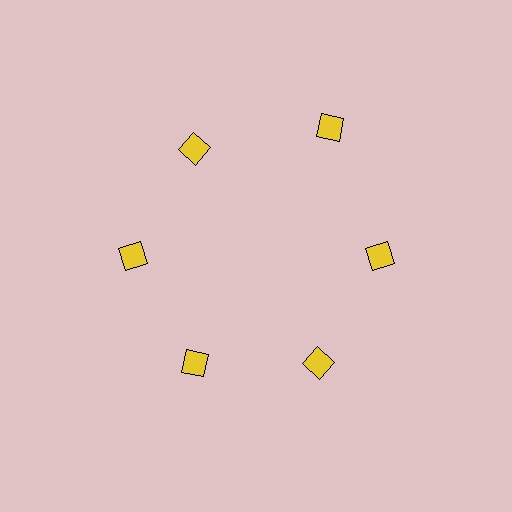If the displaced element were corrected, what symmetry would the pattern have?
It would have 6-fold rotational symmetry — the pattern would map onto itself every 60 degrees.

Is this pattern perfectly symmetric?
No. The 6 yellow squares are arranged in a ring, but one element near the 1 o'clock position is pushed outward from the center, breaking the 6-fold rotational symmetry.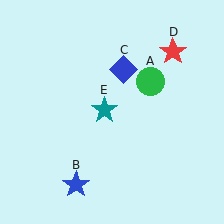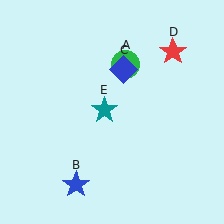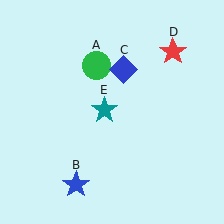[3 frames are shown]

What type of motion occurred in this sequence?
The green circle (object A) rotated counterclockwise around the center of the scene.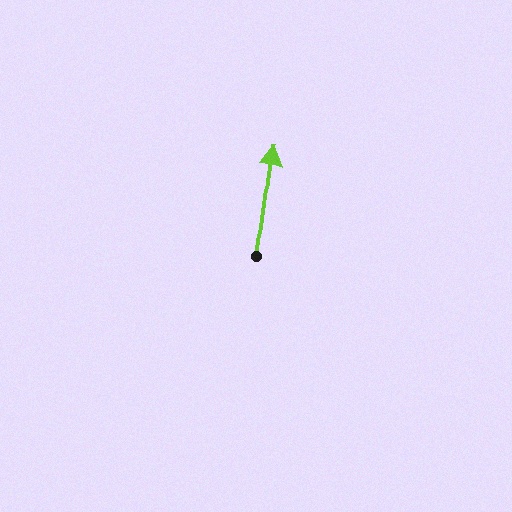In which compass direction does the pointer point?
North.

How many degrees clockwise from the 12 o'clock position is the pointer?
Approximately 8 degrees.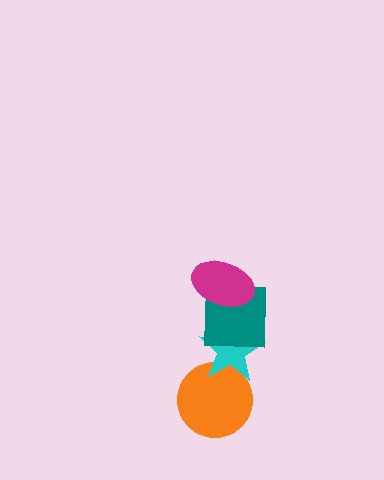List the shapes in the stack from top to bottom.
From top to bottom: the magenta ellipse, the teal square, the cyan star, the orange circle.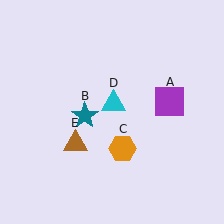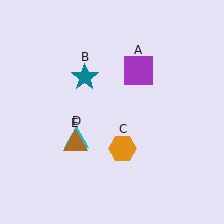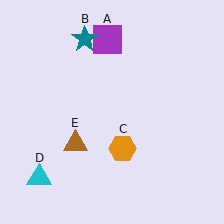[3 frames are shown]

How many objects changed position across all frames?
3 objects changed position: purple square (object A), teal star (object B), cyan triangle (object D).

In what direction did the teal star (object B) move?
The teal star (object B) moved up.